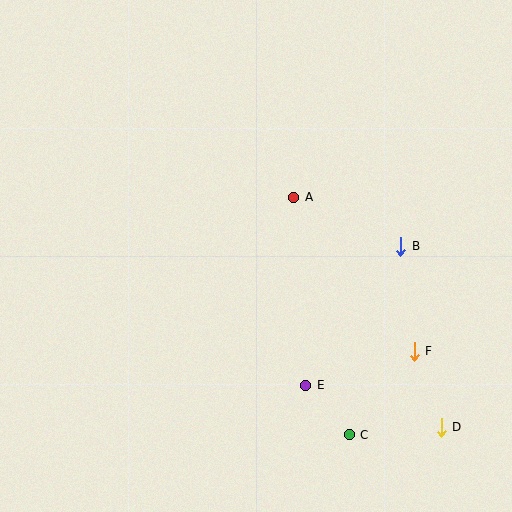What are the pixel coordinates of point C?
Point C is at (349, 435).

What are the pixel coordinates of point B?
Point B is at (401, 246).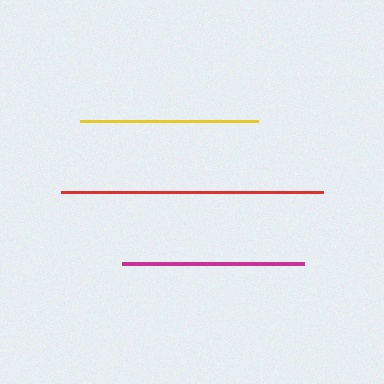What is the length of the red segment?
The red segment is approximately 263 pixels long.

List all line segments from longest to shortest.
From longest to shortest: red, magenta, yellow.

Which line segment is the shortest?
The yellow line is the shortest at approximately 177 pixels.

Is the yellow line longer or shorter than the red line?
The red line is longer than the yellow line.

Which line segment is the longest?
The red line is the longest at approximately 263 pixels.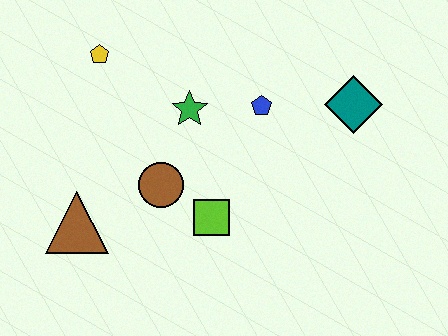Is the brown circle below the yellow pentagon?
Yes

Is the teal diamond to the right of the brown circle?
Yes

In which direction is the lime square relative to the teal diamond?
The lime square is to the left of the teal diamond.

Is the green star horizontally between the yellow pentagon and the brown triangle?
No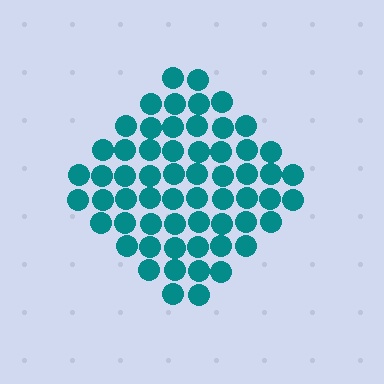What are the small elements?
The small elements are circles.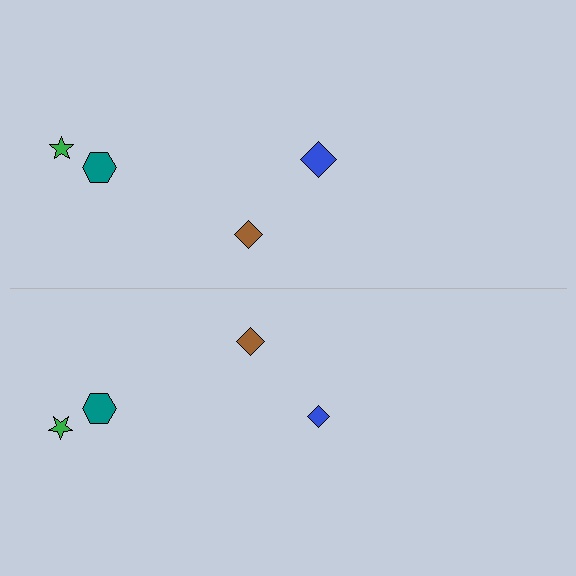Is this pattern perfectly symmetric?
No, the pattern is not perfectly symmetric. The blue diamond on the bottom side has a different size than its mirror counterpart.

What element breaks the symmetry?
The blue diamond on the bottom side has a different size than its mirror counterpart.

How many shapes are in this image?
There are 8 shapes in this image.